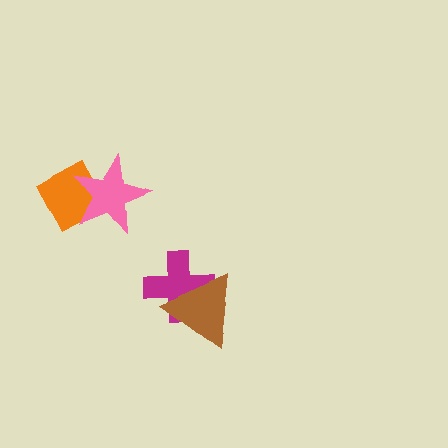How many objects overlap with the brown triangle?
1 object overlaps with the brown triangle.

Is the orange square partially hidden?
Yes, it is partially covered by another shape.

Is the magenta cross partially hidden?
Yes, it is partially covered by another shape.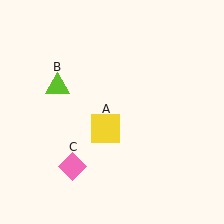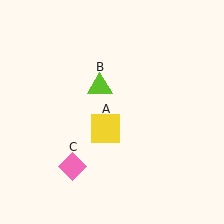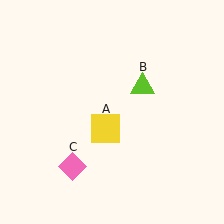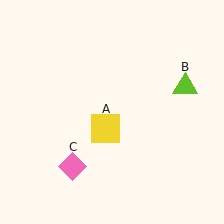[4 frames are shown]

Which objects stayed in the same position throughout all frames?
Yellow square (object A) and pink diamond (object C) remained stationary.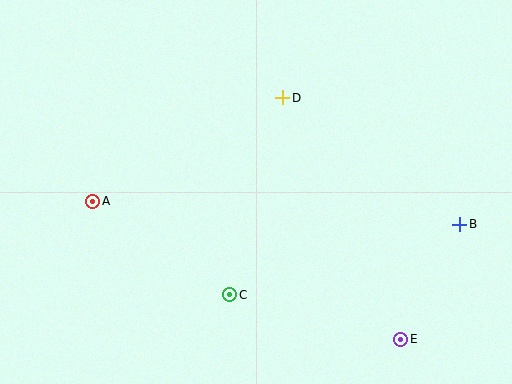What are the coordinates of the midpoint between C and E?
The midpoint between C and E is at (315, 317).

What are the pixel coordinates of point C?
Point C is at (230, 295).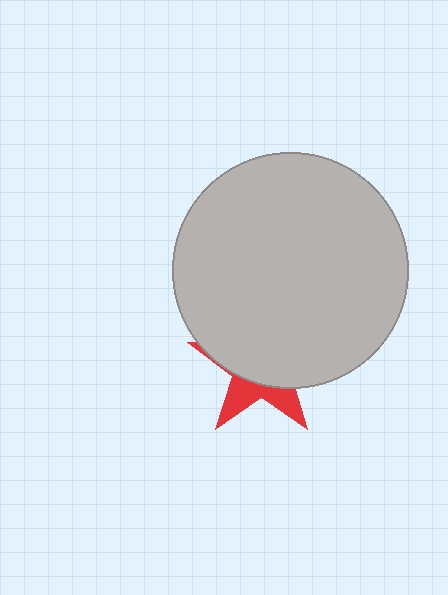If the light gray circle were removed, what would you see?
You would see the complete red star.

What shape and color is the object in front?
The object in front is a light gray circle.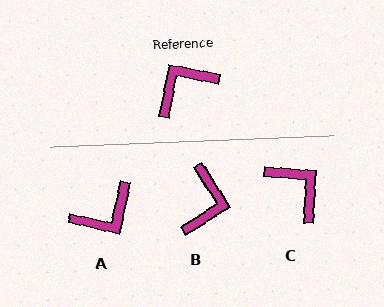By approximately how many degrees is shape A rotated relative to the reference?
Approximately 178 degrees counter-clockwise.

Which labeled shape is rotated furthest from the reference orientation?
A, about 178 degrees away.